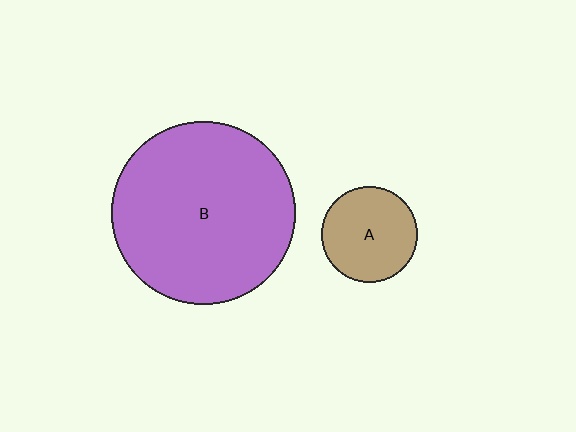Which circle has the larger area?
Circle B (purple).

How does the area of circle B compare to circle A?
Approximately 3.7 times.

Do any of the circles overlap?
No, none of the circles overlap.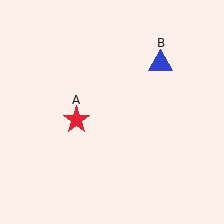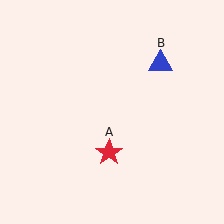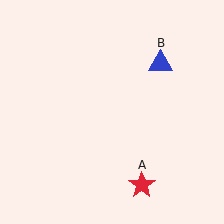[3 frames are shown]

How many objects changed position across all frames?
1 object changed position: red star (object A).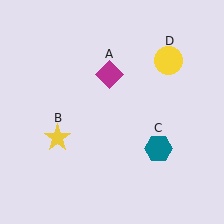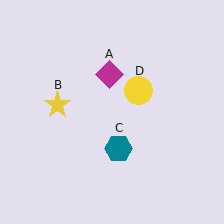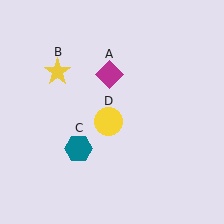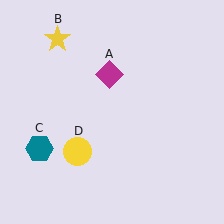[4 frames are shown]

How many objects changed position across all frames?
3 objects changed position: yellow star (object B), teal hexagon (object C), yellow circle (object D).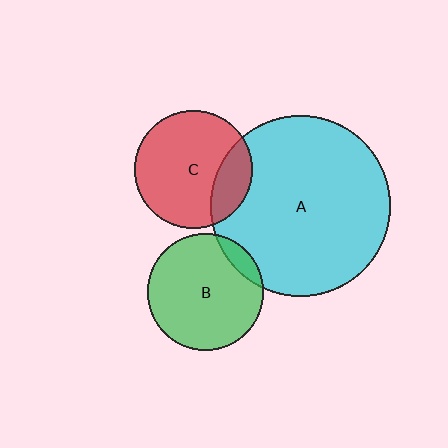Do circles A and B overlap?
Yes.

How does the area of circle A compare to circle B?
Approximately 2.4 times.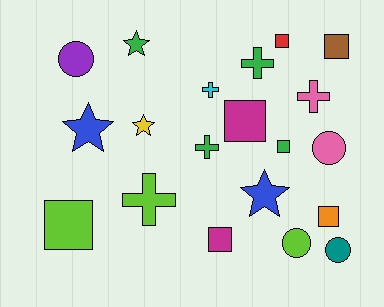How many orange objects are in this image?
There is 1 orange object.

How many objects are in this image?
There are 20 objects.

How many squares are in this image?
There are 7 squares.